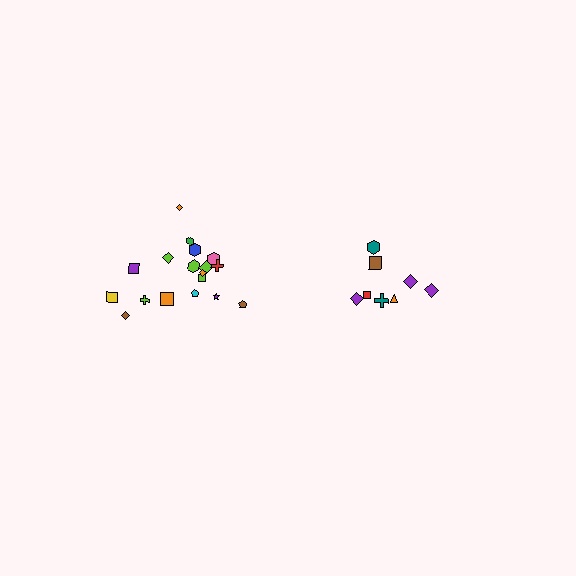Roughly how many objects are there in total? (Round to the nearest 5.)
Roughly 25 objects in total.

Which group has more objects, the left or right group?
The left group.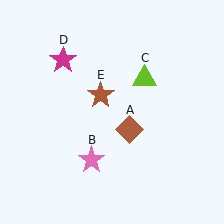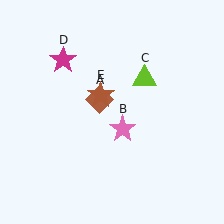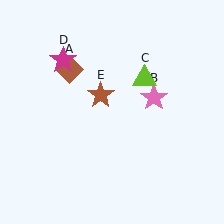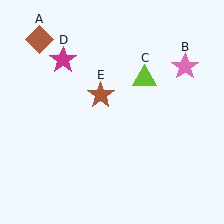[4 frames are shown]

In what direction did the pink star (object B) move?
The pink star (object B) moved up and to the right.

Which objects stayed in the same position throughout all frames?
Lime triangle (object C) and magenta star (object D) and brown star (object E) remained stationary.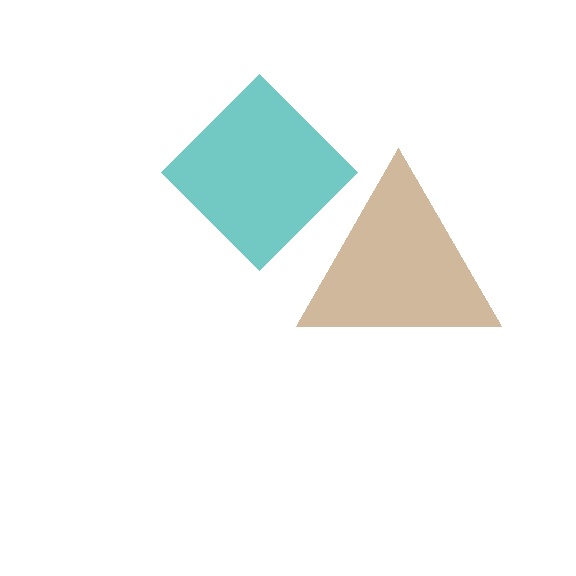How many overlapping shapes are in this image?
There are 2 overlapping shapes in the image.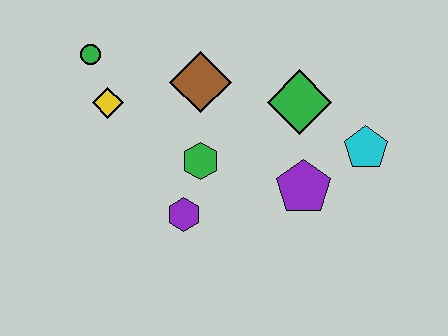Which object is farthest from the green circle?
The cyan pentagon is farthest from the green circle.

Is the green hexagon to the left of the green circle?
No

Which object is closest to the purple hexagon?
The green hexagon is closest to the purple hexagon.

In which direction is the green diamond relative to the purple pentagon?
The green diamond is above the purple pentagon.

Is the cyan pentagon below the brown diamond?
Yes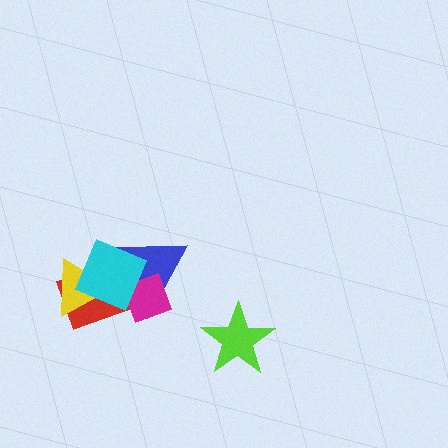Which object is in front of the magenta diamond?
The cyan diamond is in front of the magenta diamond.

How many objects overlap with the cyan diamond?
4 objects overlap with the cyan diamond.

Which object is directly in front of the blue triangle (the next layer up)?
The magenta diamond is directly in front of the blue triangle.